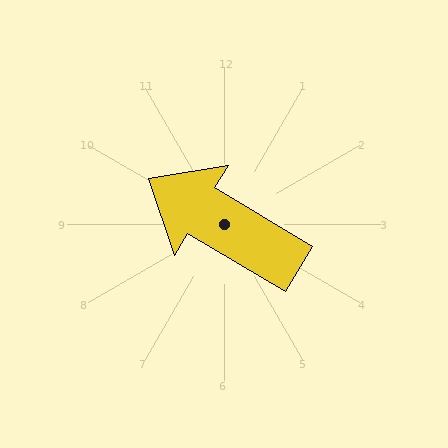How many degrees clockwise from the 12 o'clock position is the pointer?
Approximately 301 degrees.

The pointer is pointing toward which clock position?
Roughly 10 o'clock.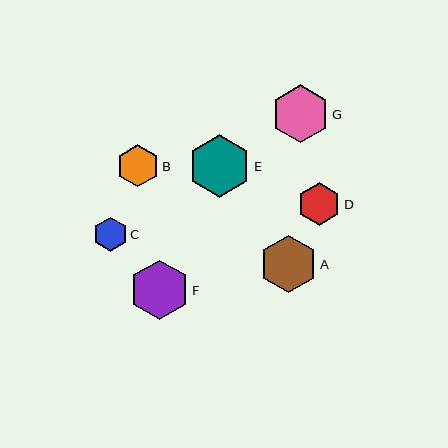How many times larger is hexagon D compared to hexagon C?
Hexagon D is approximately 1.2 times the size of hexagon C.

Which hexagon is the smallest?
Hexagon C is the smallest with a size of approximately 34 pixels.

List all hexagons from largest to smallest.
From largest to smallest: E, F, G, A, D, B, C.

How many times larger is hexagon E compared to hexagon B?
Hexagon E is approximately 1.5 times the size of hexagon B.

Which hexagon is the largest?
Hexagon E is the largest with a size of approximately 63 pixels.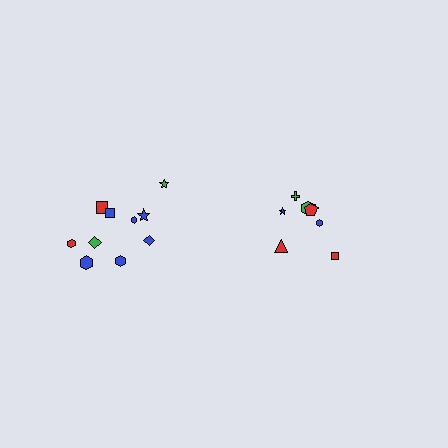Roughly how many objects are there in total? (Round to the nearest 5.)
Roughly 20 objects in total.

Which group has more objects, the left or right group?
The left group.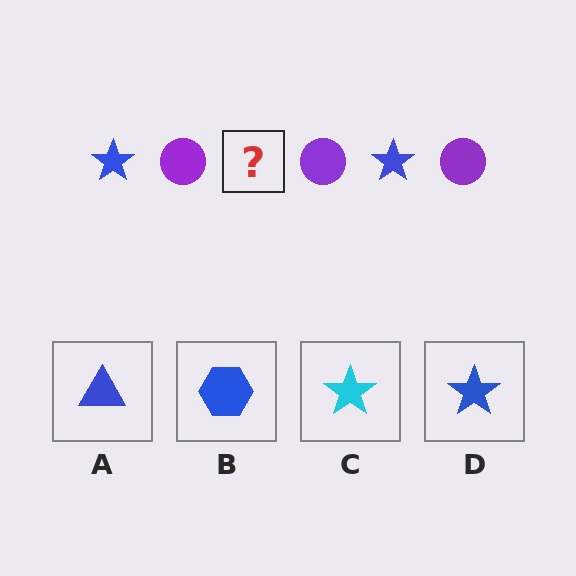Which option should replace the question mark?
Option D.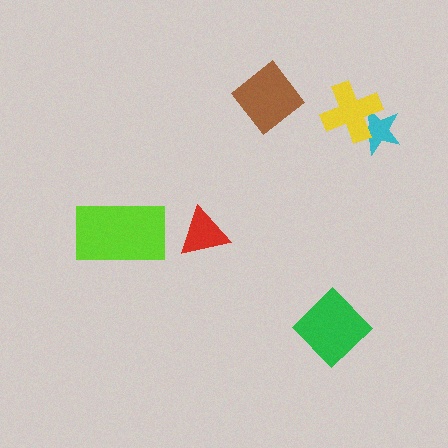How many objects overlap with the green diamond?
0 objects overlap with the green diamond.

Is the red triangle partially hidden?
No, no other shape covers it.